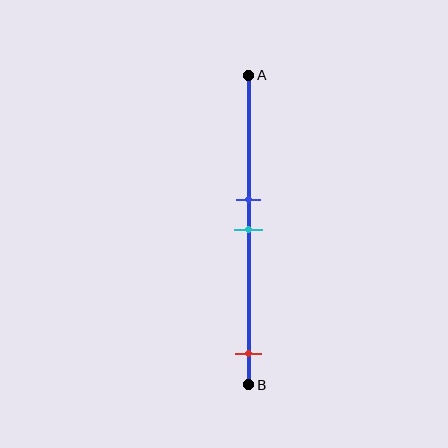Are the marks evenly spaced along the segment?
No, the marks are not evenly spaced.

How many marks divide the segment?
There are 3 marks dividing the segment.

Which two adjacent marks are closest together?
The blue and cyan marks are the closest adjacent pair.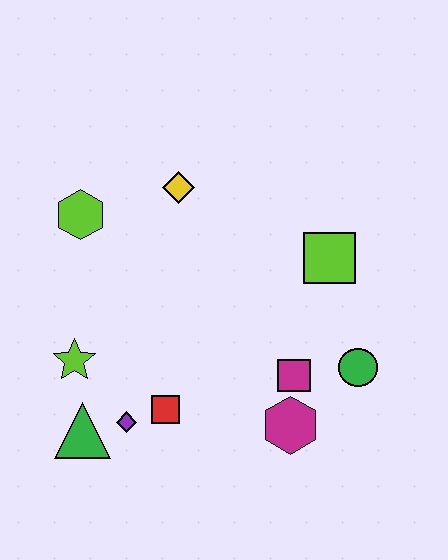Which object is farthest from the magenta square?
The lime hexagon is farthest from the magenta square.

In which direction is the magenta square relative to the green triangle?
The magenta square is to the right of the green triangle.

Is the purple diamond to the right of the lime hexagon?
Yes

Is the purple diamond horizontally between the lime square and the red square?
No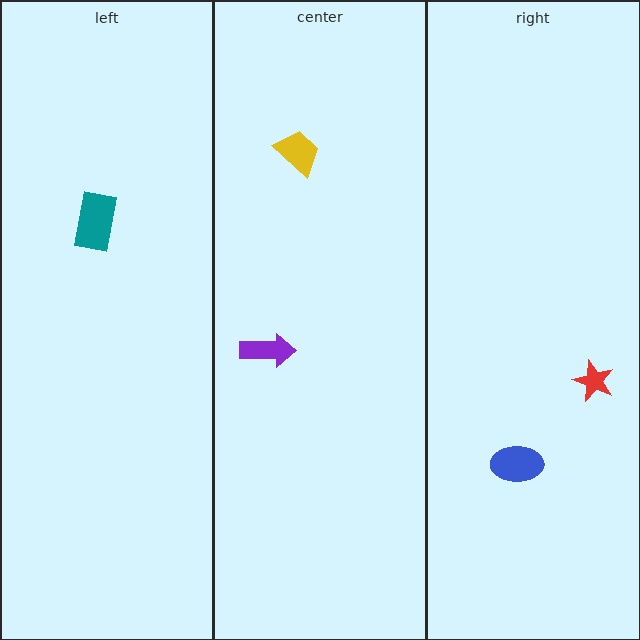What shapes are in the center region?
The yellow trapezoid, the purple arrow.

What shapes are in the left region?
The teal rectangle.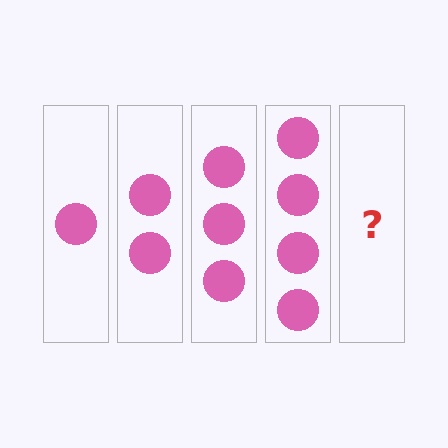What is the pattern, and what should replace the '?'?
The pattern is that each step adds one more circle. The '?' should be 5 circles.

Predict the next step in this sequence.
The next step is 5 circles.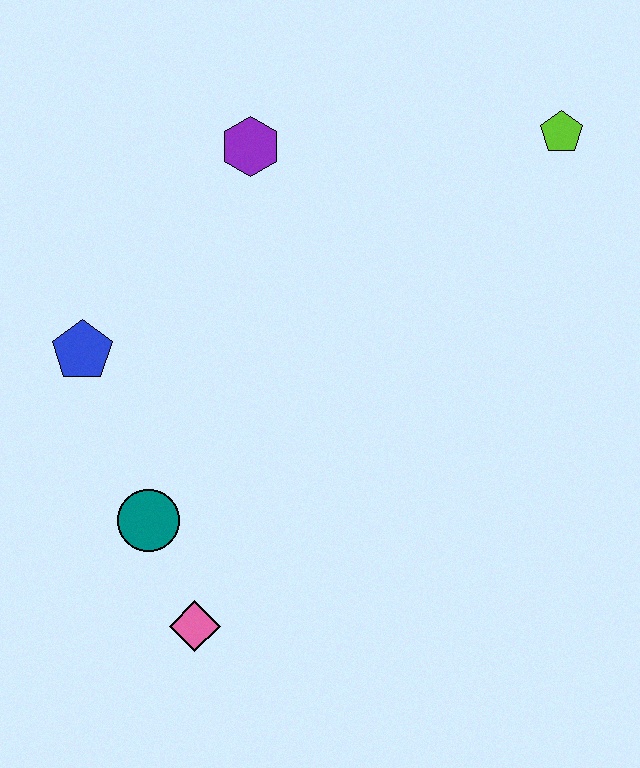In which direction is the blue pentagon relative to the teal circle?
The blue pentagon is above the teal circle.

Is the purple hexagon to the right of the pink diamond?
Yes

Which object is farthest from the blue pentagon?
The lime pentagon is farthest from the blue pentagon.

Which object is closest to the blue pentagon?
The teal circle is closest to the blue pentagon.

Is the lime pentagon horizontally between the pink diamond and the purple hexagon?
No